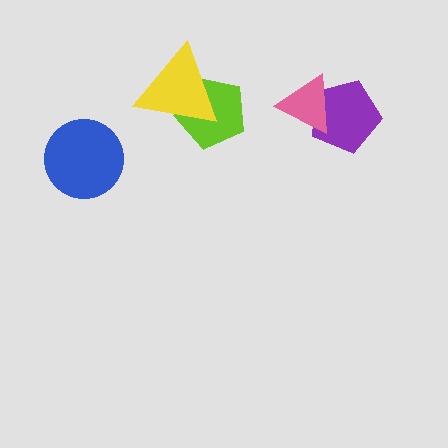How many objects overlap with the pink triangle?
1 object overlaps with the pink triangle.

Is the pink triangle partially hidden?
No, no other shape covers it.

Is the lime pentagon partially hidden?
Yes, it is partially covered by another shape.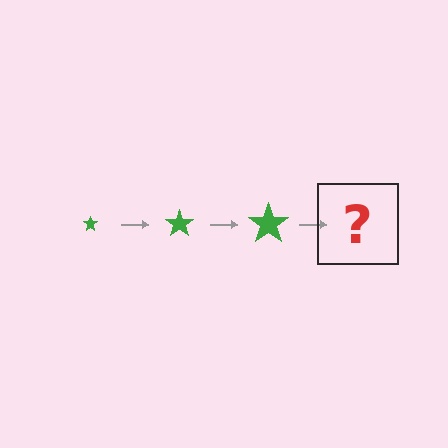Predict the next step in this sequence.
The next step is a green star, larger than the previous one.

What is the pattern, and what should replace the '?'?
The pattern is that the star gets progressively larger each step. The '?' should be a green star, larger than the previous one.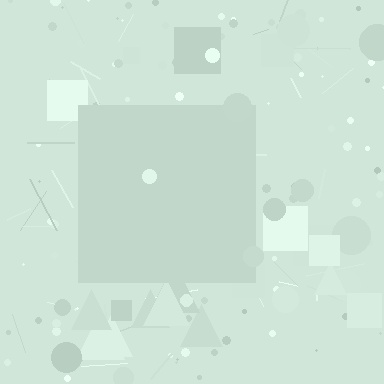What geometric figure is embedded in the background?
A square is embedded in the background.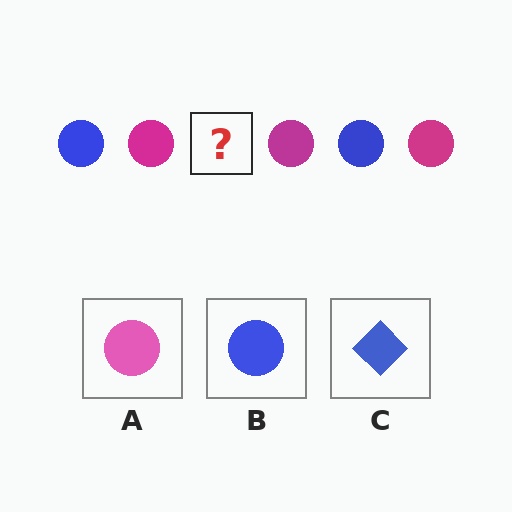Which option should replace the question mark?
Option B.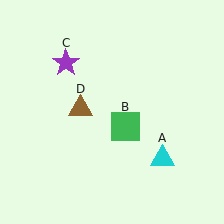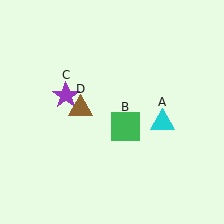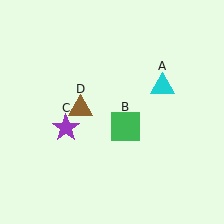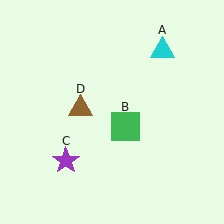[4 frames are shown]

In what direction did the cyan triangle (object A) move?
The cyan triangle (object A) moved up.